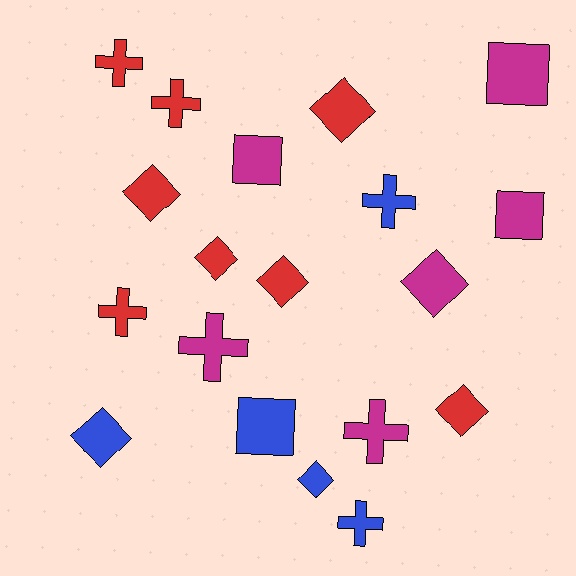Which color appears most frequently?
Red, with 8 objects.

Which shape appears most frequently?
Diamond, with 8 objects.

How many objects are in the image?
There are 19 objects.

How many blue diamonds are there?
There are 2 blue diamonds.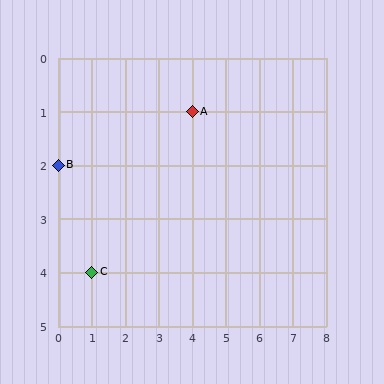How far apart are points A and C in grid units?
Points A and C are 3 columns and 3 rows apart (about 4.2 grid units diagonally).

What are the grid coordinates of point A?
Point A is at grid coordinates (4, 1).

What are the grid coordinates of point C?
Point C is at grid coordinates (1, 4).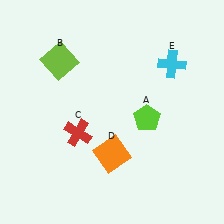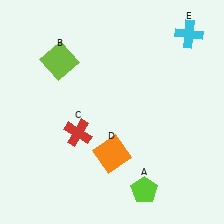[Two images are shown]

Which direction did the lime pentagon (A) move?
The lime pentagon (A) moved down.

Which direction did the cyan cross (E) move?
The cyan cross (E) moved up.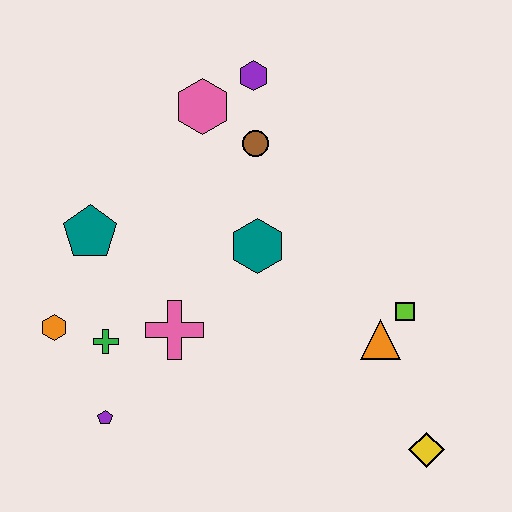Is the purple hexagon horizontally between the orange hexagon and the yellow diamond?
Yes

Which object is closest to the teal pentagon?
The orange hexagon is closest to the teal pentagon.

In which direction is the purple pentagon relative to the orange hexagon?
The purple pentagon is below the orange hexagon.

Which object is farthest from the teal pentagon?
The yellow diamond is farthest from the teal pentagon.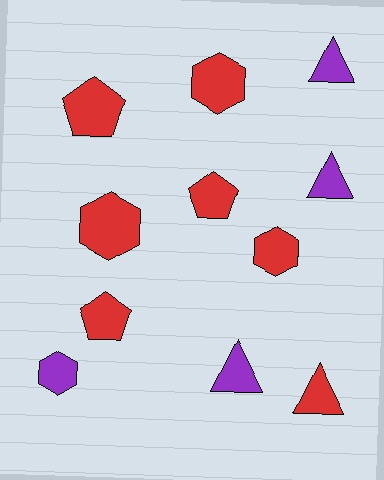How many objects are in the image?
There are 11 objects.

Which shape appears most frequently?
Hexagon, with 4 objects.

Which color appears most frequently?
Red, with 7 objects.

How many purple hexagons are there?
There is 1 purple hexagon.